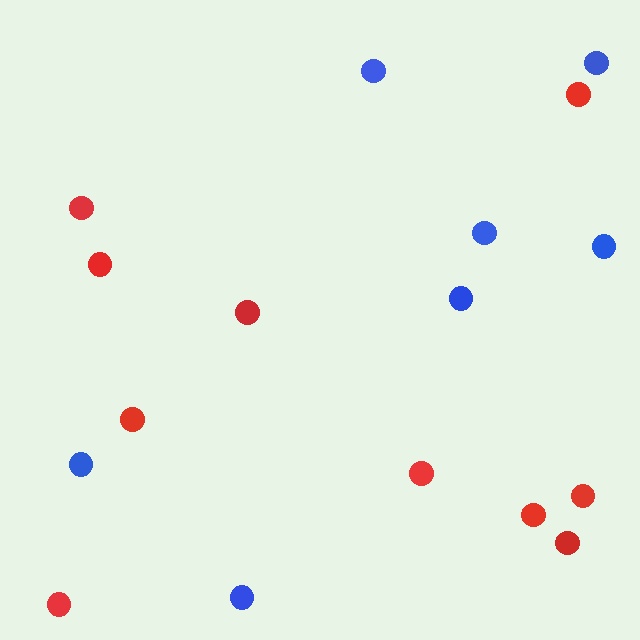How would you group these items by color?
There are 2 groups: one group of red circles (10) and one group of blue circles (7).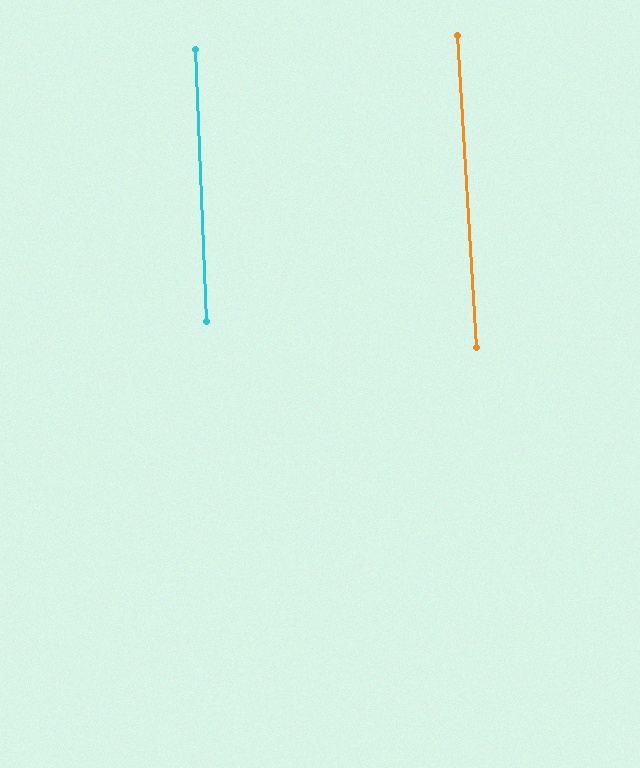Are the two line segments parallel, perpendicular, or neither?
Parallel — their directions differ by only 1.2°.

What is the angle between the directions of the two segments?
Approximately 1 degree.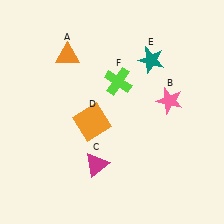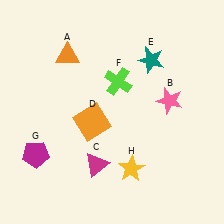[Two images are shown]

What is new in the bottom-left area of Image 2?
A magenta pentagon (G) was added in the bottom-left area of Image 2.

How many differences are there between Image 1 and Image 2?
There are 2 differences between the two images.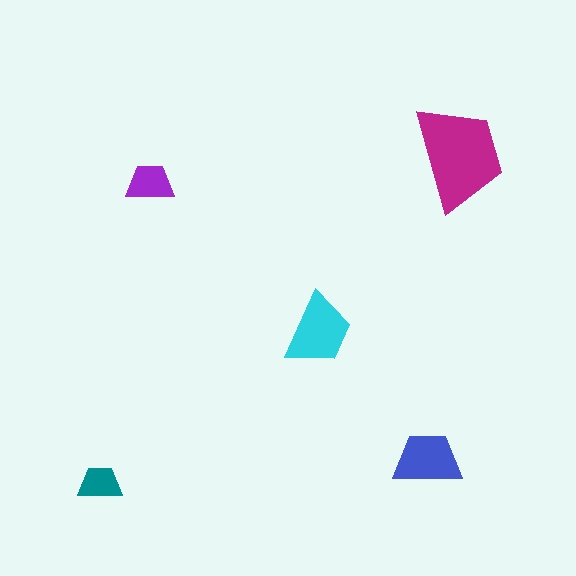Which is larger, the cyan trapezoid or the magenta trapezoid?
The magenta one.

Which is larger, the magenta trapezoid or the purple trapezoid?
The magenta one.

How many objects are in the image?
There are 5 objects in the image.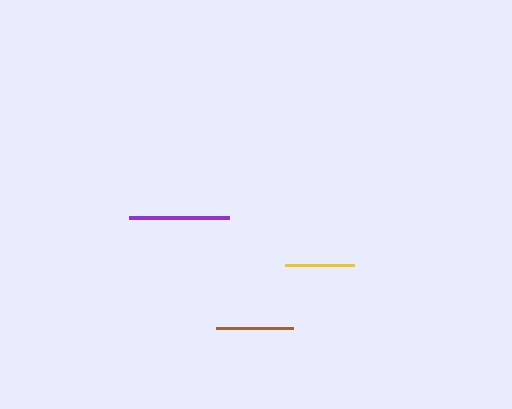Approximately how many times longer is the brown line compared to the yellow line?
The brown line is approximately 1.1 times the length of the yellow line.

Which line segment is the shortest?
The yellow line is the shortest at approximately 69 pixels.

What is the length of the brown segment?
The brown segment is approximately 77 pixels long.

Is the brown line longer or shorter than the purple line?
The purple line is longer than the brown line.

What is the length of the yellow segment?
The yellow segment is approximately 69 pixels long.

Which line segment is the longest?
The purple line is the longest at approximately 100 pixels.